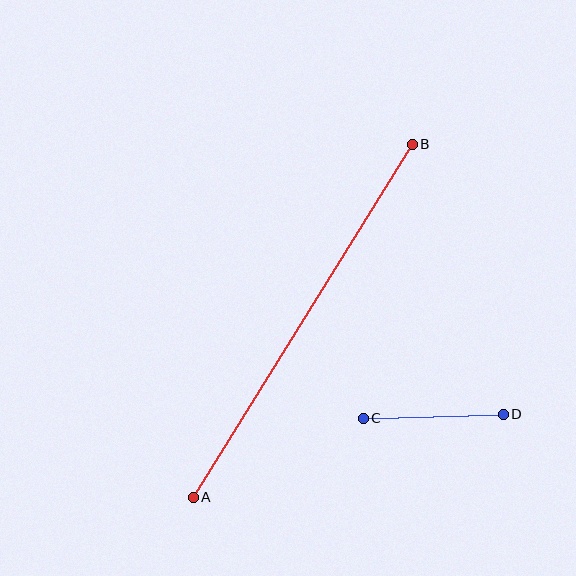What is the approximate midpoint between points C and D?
The midpoint is at approximately (433, 416) pixels.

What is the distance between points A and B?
The distance is approximately 416 pixels.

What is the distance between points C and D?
The distance is approximately 140 pixels.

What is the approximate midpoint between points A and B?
The midpoint is at approximately (303, 321) pixels.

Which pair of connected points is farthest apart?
Points A and B are farthest apart.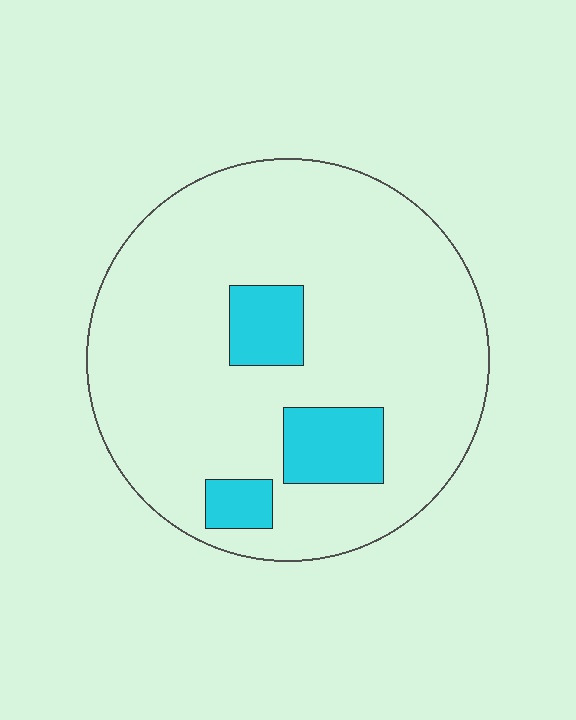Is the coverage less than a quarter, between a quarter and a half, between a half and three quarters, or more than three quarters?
Less than a quarter.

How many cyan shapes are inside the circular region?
3.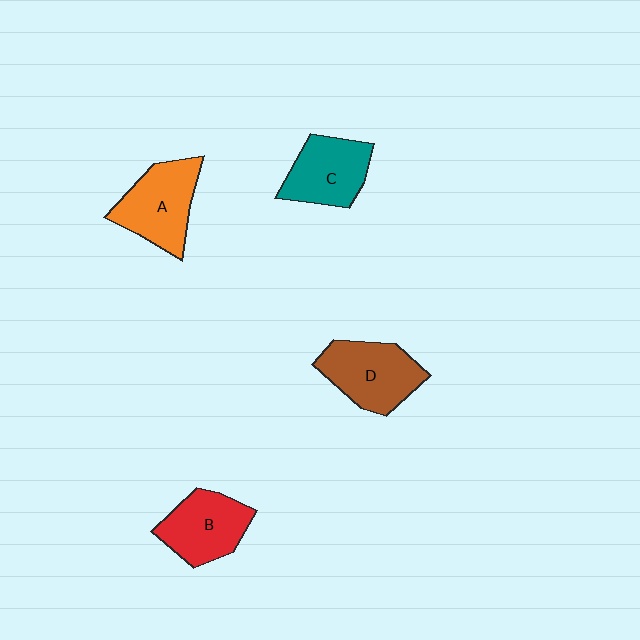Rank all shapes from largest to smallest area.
From largest to smallest: D (brown), A (orange), B (red), C (teal).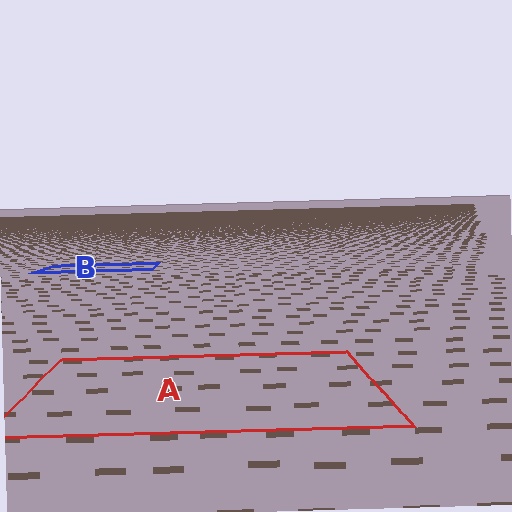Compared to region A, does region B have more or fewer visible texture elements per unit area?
Region B has more texture elements per unit area — they are packed more densely because it is farther away.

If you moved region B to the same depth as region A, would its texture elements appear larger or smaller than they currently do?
They would appear larger. At a closer depth, the same texture elements are projected at a bigger on-screen size.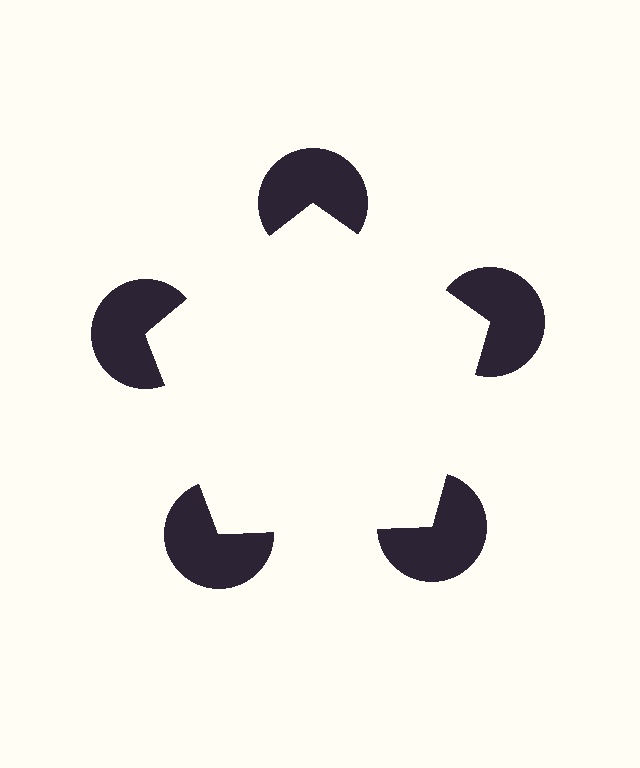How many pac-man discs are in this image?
There are 5 — one at each vertex of the illusory pentagon.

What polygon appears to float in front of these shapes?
An illusory pentagon — its edges are inferred from the aligned wedge cuts in the pac-man discs, not physically drawn.